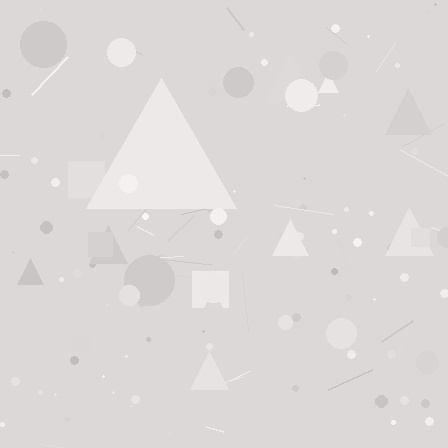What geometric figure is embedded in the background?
A triangle is embedded in the background.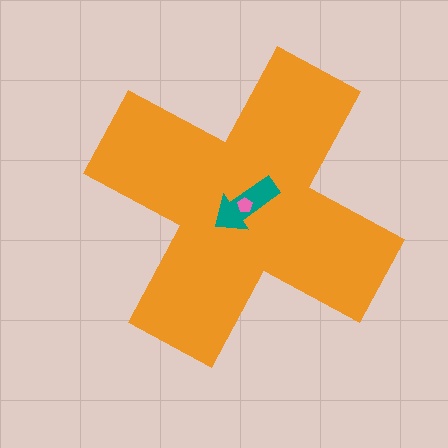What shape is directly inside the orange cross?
The teal arrow.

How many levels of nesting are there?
3.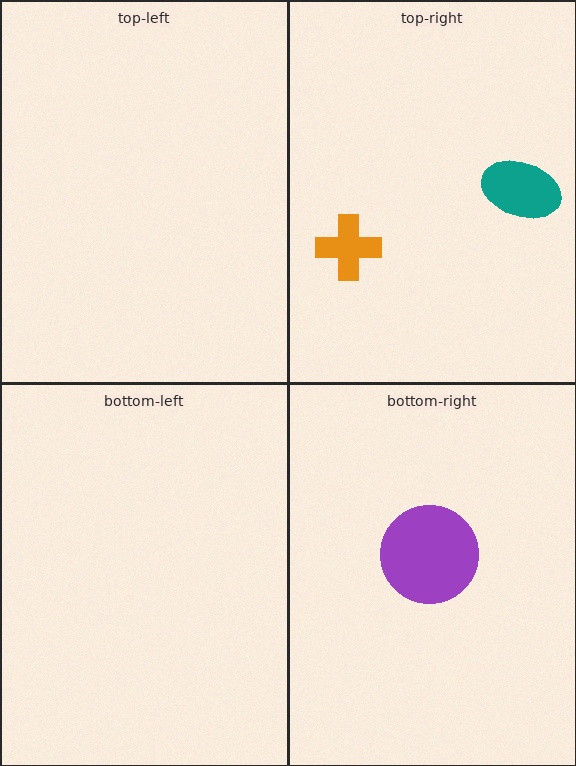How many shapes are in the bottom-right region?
1.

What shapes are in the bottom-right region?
The purple circle.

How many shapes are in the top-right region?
2.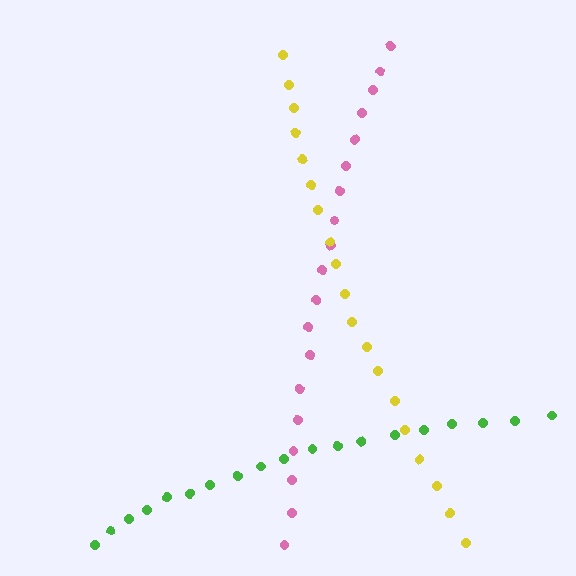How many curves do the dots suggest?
There are 3 distinct paths.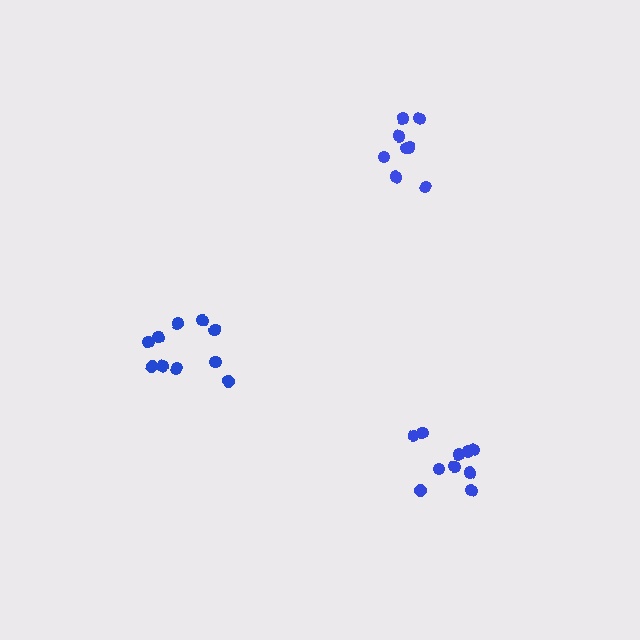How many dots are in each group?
Group 1: 8 dots, Group 2: 10 dots, Group 3: 10 dots (28 total).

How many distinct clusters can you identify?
There are 3 distinct clusters.